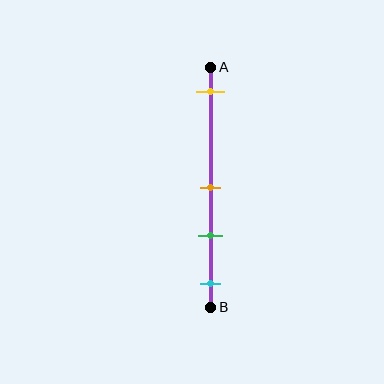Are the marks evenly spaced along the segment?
No, the marks are not evenly spaced.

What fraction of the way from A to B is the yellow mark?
The yellow mark is approximately 10% (0.1) of the way from A to B.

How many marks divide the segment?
There are 4 marks dividing the segment.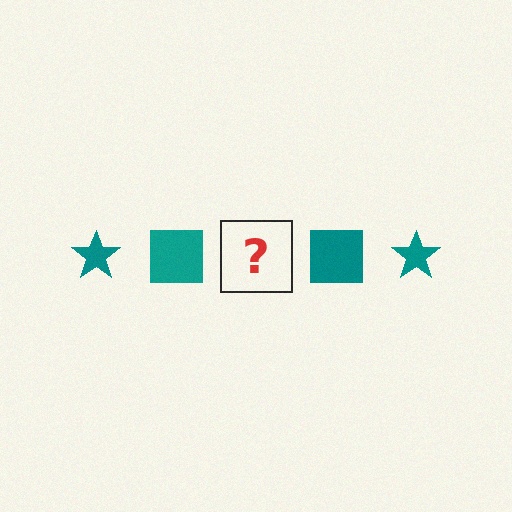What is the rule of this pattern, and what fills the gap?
The rule is that the pattern cycles through star, square shapes in teal. The gap should be filled with a teal star.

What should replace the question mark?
The question mark should be replaced with a teal star.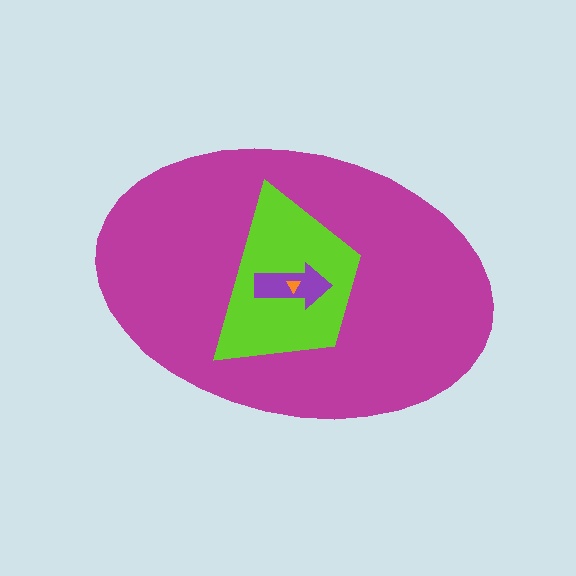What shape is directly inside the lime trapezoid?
The purple arrow.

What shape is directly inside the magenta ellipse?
The lime trapezoid.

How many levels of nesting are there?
4.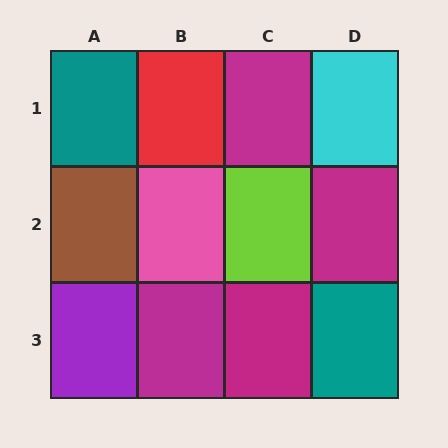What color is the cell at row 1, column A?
Teal.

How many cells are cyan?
1 cell is cyan.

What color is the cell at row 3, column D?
Teal.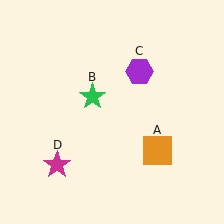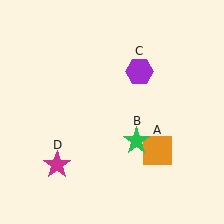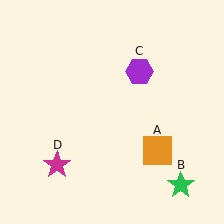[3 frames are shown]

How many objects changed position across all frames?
1 object changed position: green star (object B).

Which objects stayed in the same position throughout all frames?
Orange square (object A) and purple hexagon (object C) and magenta star (object D) remained stationary.